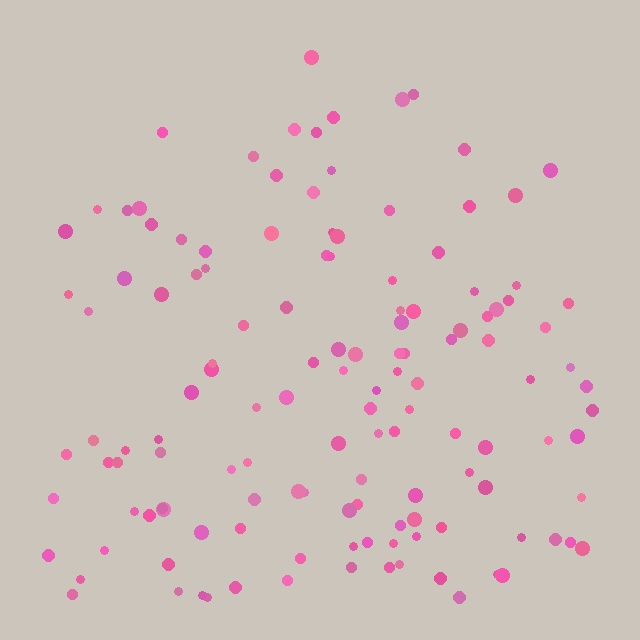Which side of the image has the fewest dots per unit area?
The top.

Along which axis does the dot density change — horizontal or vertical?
Vertical.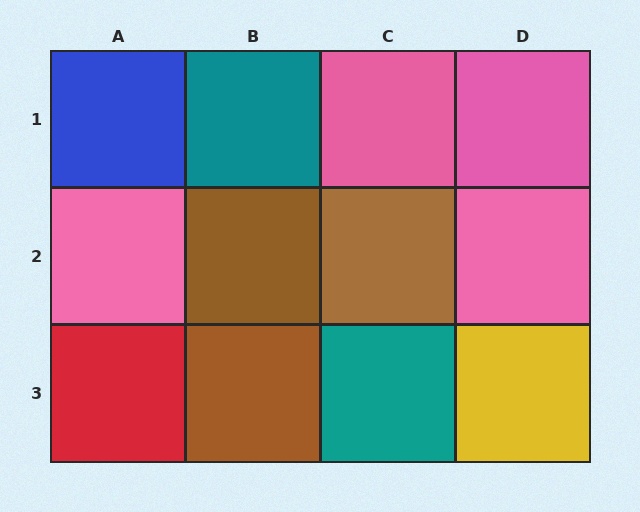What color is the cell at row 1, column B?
Teal.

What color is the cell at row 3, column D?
Yellow.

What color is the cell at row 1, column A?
Blue.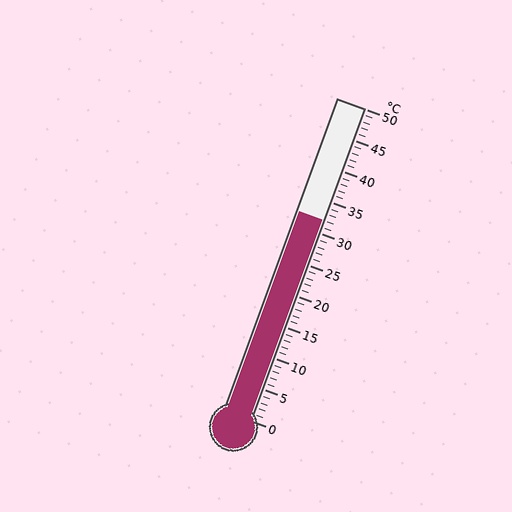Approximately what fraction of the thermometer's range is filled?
The thermometer is filled to approximately 65% of its range.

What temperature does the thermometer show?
The thermometer shows approximately 32°C.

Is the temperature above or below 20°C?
The temperature is above 20°C.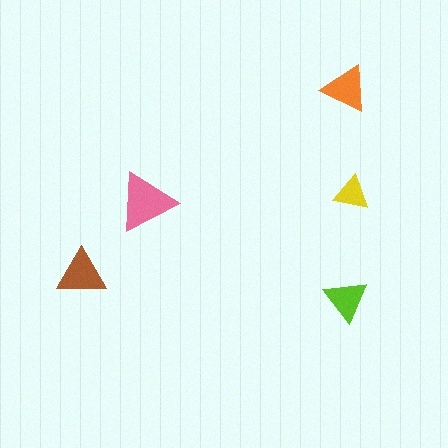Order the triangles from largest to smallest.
the pink one, the brown one, the orange one, the lime one, the yellow one.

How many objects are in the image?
There are 5 objects in the image.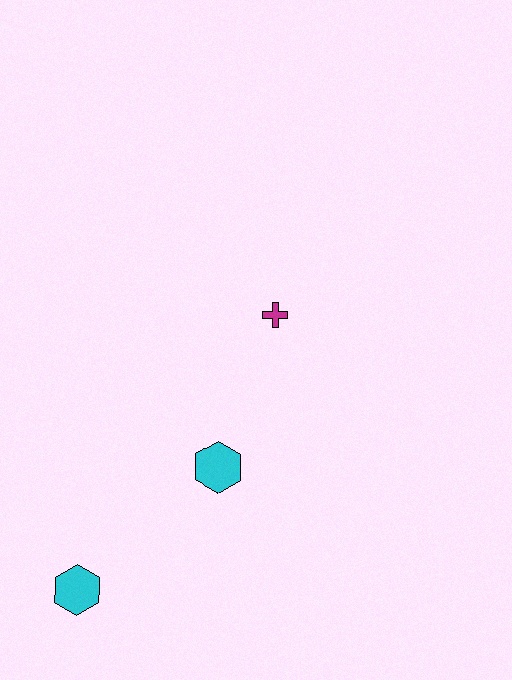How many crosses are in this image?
There is 1 cross.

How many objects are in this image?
There are 3 objects.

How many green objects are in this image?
There are no green objects.